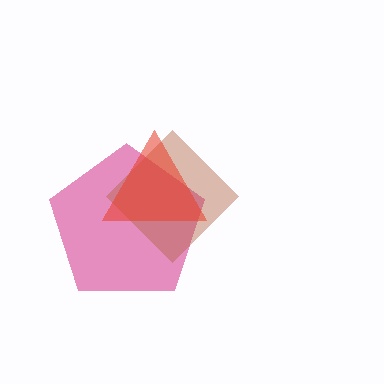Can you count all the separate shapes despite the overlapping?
Yes, there are 3 separate shapes.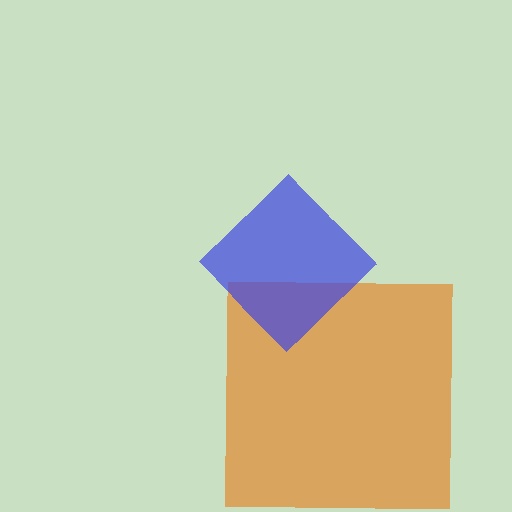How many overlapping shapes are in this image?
There are 2 overlapping shapes in the image.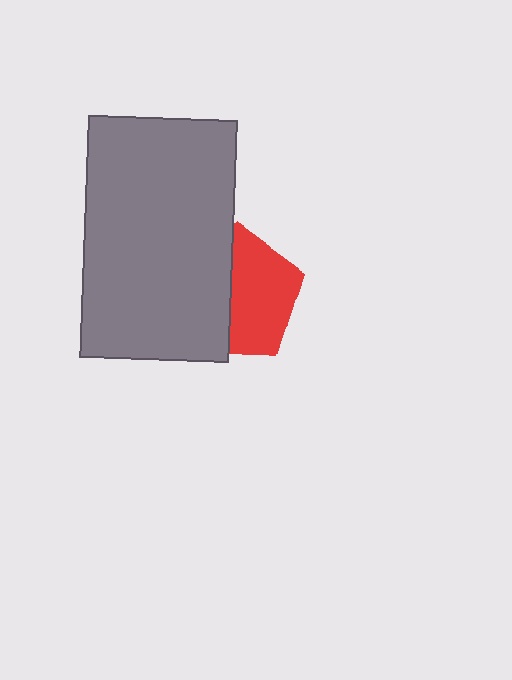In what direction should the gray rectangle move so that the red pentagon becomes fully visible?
The gray rectangle should move left. That is the shortest direction to clear the overlap and leave the red pentagon fully visible.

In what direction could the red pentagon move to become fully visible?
The red pentagon could move right. That would shift it out from behind the gray rectangle entirely.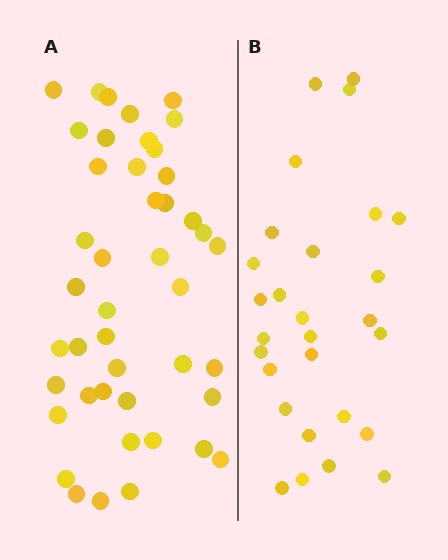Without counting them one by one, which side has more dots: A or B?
Region A (the left region) has more dots.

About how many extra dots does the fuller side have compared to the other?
Region A has approximately 15 more dots than region B.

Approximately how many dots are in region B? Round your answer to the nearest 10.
About 30 dots. (The exact count is 28, which rounds to 30.)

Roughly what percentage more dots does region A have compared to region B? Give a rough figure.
About 55% more.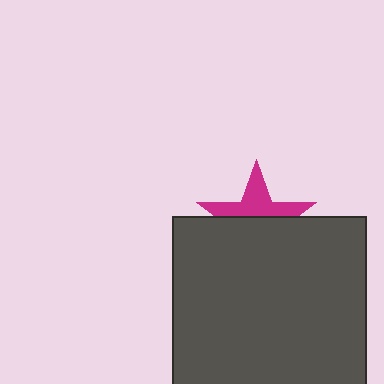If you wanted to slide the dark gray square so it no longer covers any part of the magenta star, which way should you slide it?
Slide it down — that is the most direct way to separate the two shapes.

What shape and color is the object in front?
The object in front is a dark gray square.